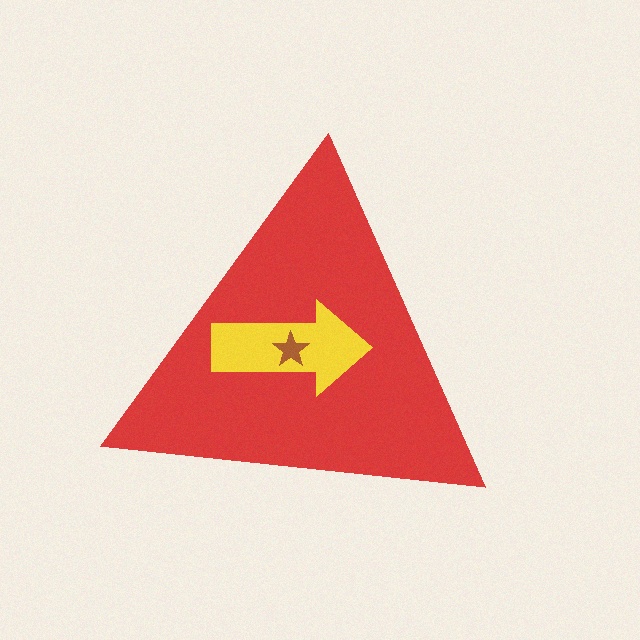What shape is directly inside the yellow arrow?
The brown star.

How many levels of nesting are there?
3.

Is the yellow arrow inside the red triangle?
Yes.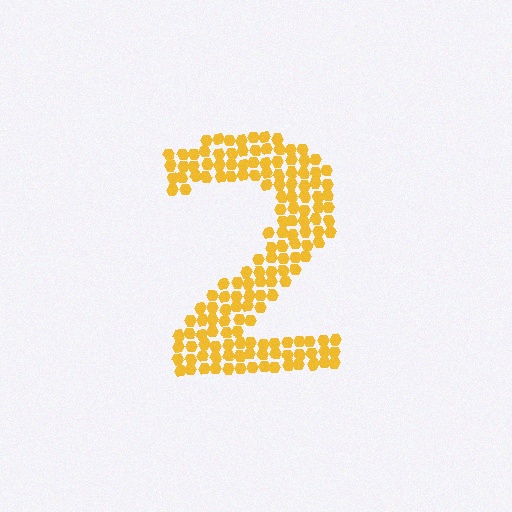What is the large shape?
The large shape is the digit 2.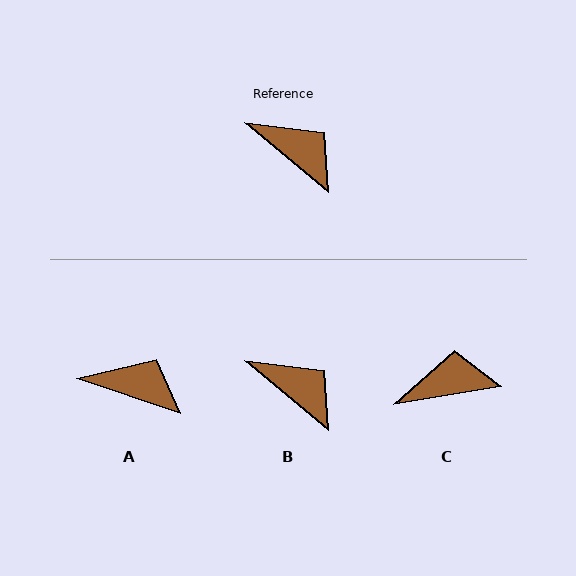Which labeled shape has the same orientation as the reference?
B.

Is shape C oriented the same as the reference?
No, it is off by about 49 degrees.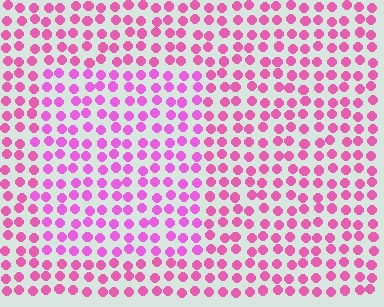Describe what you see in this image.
The image is filled with small pink elements in a uniform arrangement. A rectangle-shaped region is visible where the elements are tinted to a slightly different hue, forming a subtle color boundary.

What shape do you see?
I see a rectangle.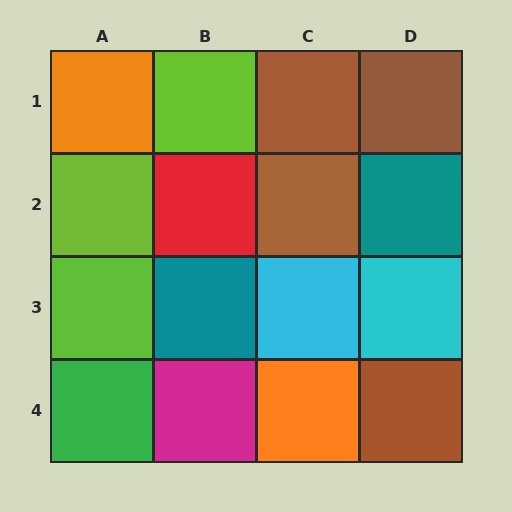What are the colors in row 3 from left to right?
Lime, teal, cyan, cyan.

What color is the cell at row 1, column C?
Brown.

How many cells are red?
1 cell is red.